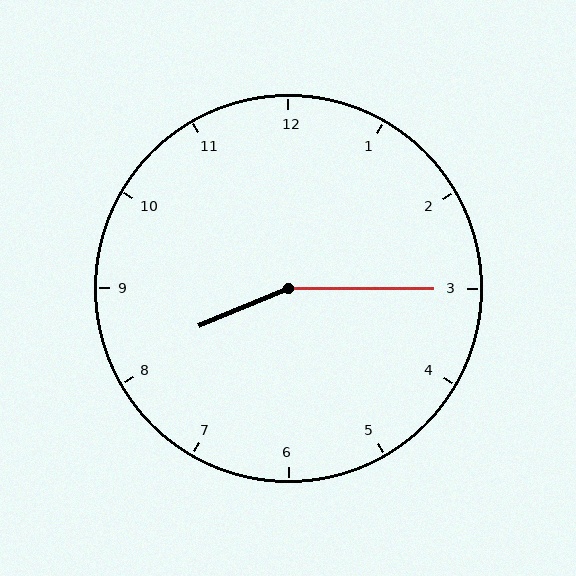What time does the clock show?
8:15.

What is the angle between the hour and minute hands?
Approximately 158 degrees.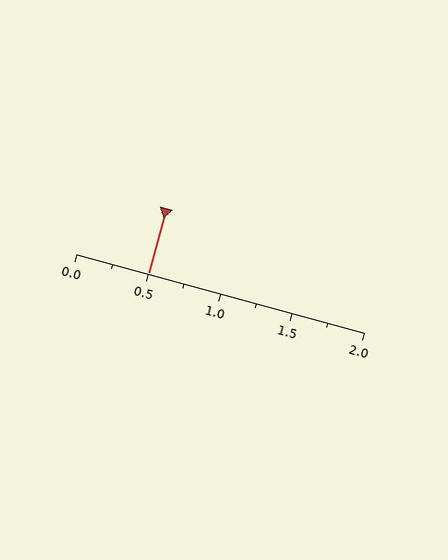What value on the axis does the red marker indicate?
The marker indicates approximately 0.5.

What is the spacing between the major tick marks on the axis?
The major ticks are spaced 0.5 apart.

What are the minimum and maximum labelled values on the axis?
The axis runs from 0.0 to 2.0.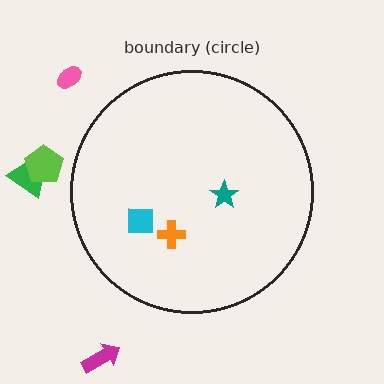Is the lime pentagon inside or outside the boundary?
Outside.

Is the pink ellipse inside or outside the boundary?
Outside.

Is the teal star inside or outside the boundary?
Inside.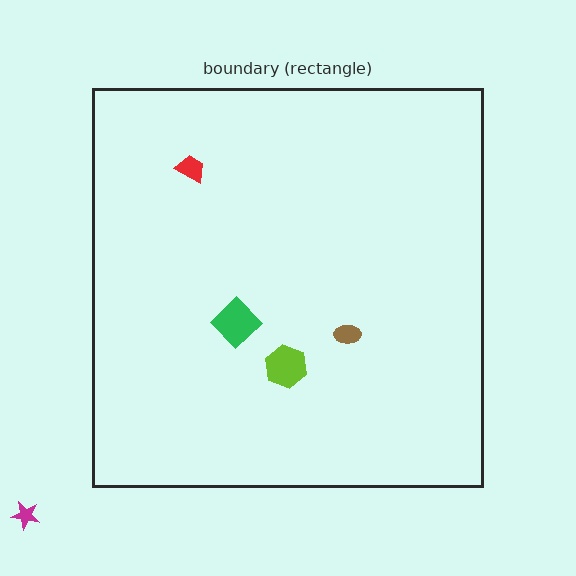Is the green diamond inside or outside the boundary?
Inside.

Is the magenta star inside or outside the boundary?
Outside.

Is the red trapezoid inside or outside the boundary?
Inside.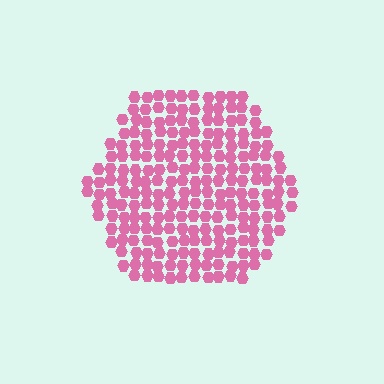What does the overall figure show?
The overall figure shows a hexagon.